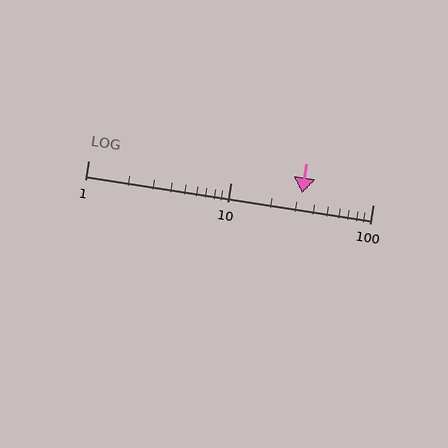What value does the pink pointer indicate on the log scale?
The pointer indicates approximately 32.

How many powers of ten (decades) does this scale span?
The scale spans 2 decades, from 1 to 100.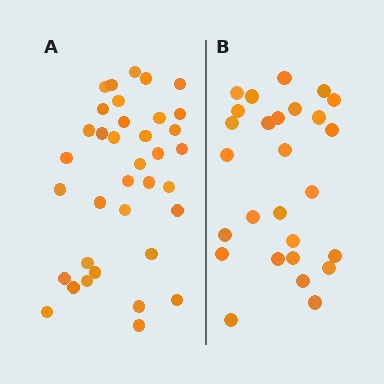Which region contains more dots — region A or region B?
Region A (the left region) has more dots.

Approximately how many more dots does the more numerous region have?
Region A has roughly 8 or so more dots than region B.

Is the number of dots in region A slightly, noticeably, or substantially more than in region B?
Region A has noticeably more, but not dramatically so. The ratio is roughly 1.3 to 1.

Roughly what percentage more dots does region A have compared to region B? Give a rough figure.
About 35% more.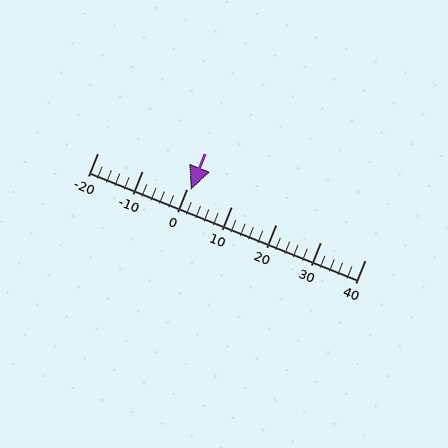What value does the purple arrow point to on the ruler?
The purple arrow points to approximately 1.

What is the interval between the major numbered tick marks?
The major tick marks are spaced 10 units apart.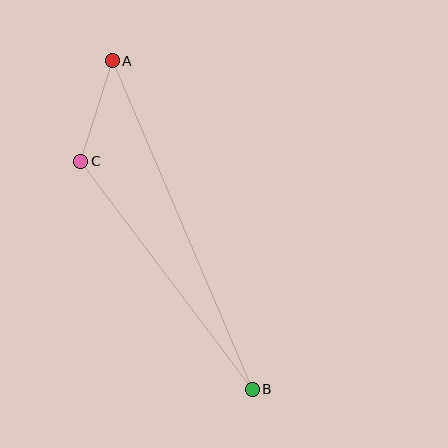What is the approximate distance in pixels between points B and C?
The distance between B and C is approximately 285 pixels.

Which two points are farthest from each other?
Points A and B are farthest from each other.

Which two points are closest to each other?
Points A and C are closest to each other.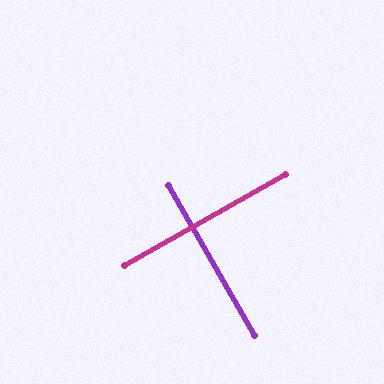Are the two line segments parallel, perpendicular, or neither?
Perpendicular — they meet at approximately 89°.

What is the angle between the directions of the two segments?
Approximately 89 degrees.